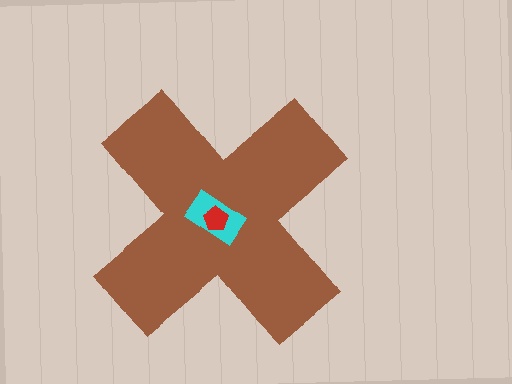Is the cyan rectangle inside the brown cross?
Yes.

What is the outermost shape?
The brown cross.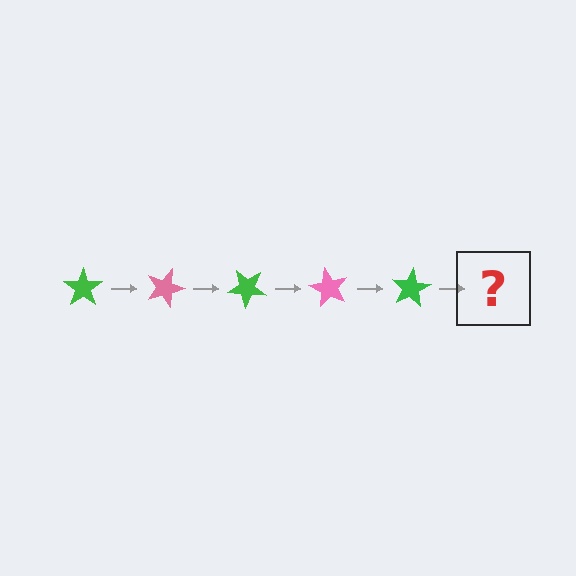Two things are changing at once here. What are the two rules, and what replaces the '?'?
The two rules are that it rotates 20 degrees each step and the color cycles through green and pink. The '?' should be a pink star, rotated 100 degrees from the start.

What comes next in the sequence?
The next element should be a pink star, rotated 100 degrees from the start.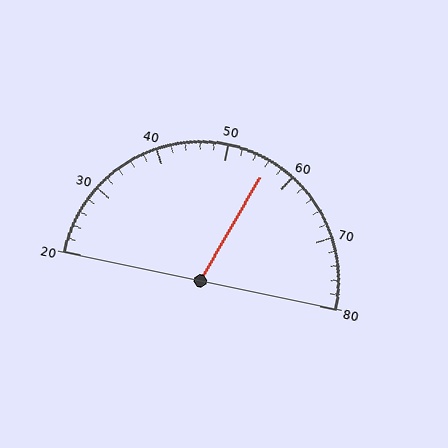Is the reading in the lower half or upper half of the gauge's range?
The reading is in the upper half of the range (20 to 80).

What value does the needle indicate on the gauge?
The needle indicates approximately 56.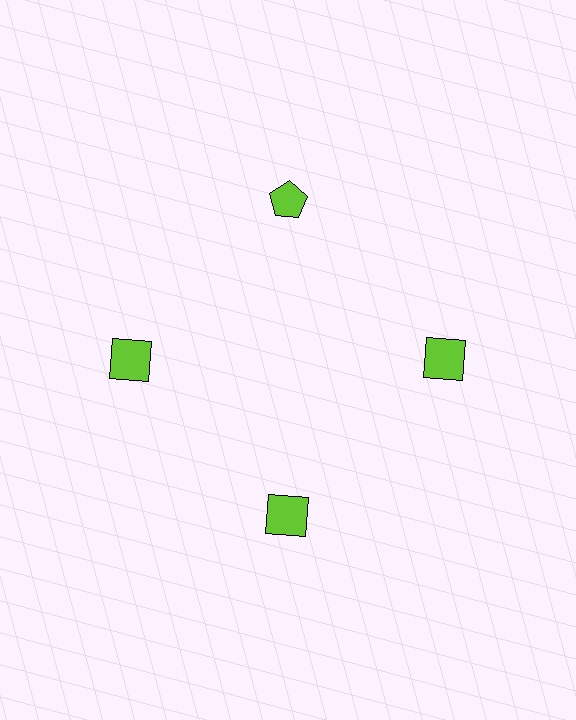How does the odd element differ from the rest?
It has a different shape: pentagon instead of square.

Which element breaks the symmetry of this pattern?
The lime pentagon at roughly the 12 o'clock position breaks the symmetry. All other shapes are lime squares.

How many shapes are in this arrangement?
There are 4 shapes arranged in a ring pattern.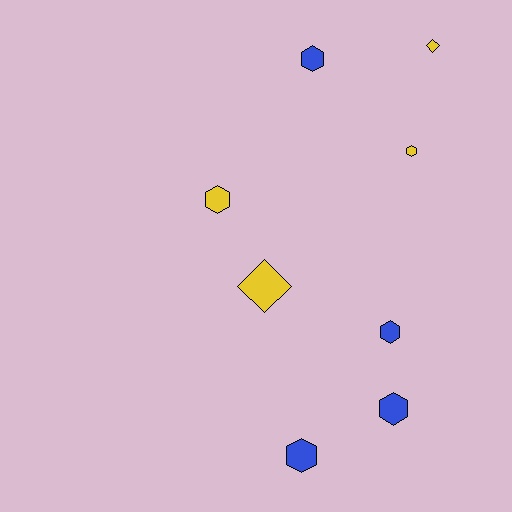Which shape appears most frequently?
Hexagon, with 6 objects.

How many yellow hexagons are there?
There are 2 yellow hexagons.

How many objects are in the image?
There are 8 objects.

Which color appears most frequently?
Blue, with 4 objects.